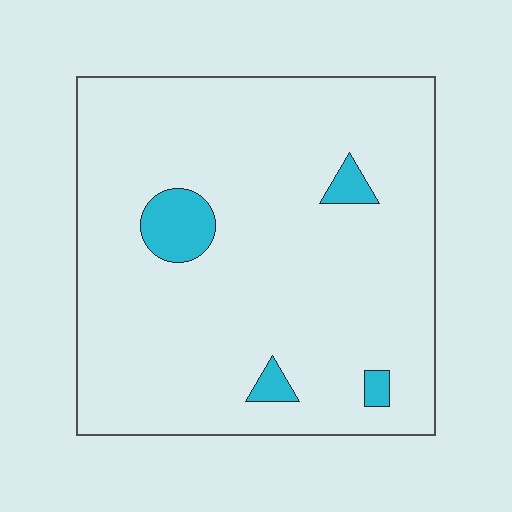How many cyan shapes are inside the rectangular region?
4.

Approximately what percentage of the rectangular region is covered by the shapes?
Approximately 5%.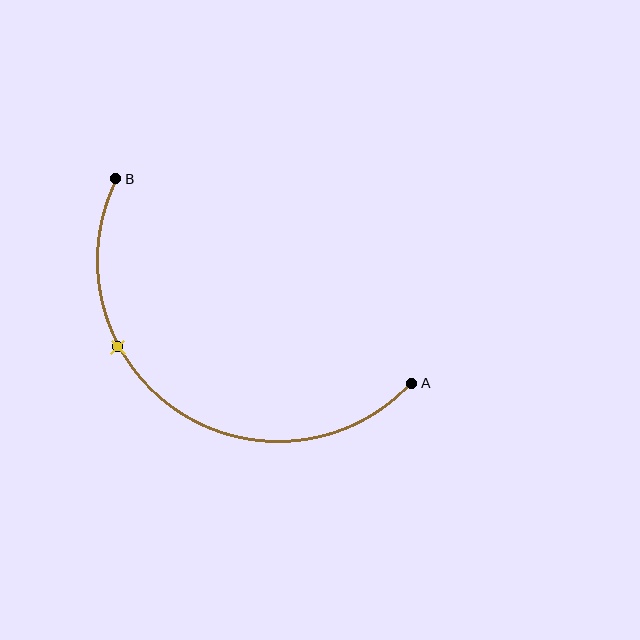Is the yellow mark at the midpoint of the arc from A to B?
No. The yellow mark lies on the arc but is closer to endpoint B. The arc midpoint would be at the point on the curve equidistant along the arc from both A and B.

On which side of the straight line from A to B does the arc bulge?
The arc bulges below and to the left of the straight line connecting A and B.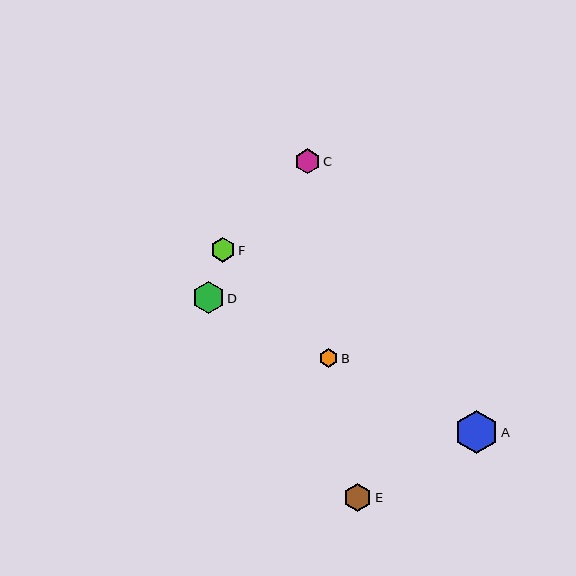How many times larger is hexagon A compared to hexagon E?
Hexagon A is approximately 1.5 times the size of hexagon E.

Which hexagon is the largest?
Hexagon A is the largest with a size of approximately 44 pixels.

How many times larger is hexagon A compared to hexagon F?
Hexagon A is approximately 1.8 times the size of hexagon F.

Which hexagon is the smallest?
Hexagon B is the smallest with a size of approximately 19 pixels.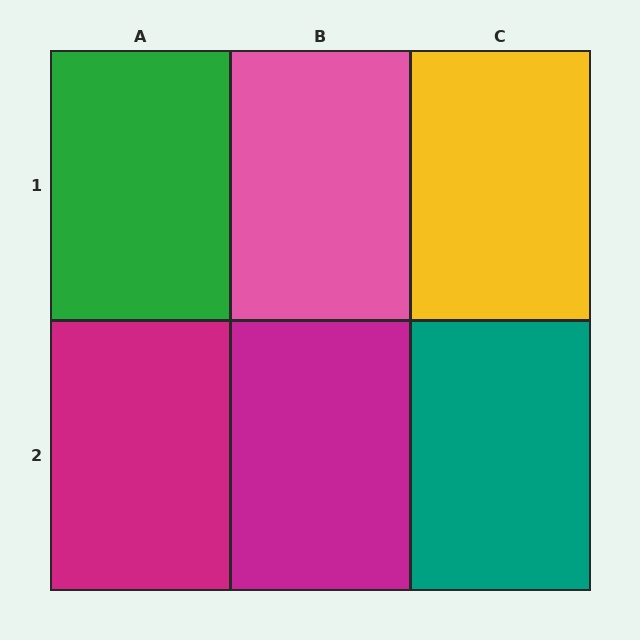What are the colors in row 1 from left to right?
Green, pink, yellow.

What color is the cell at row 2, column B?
Magenta.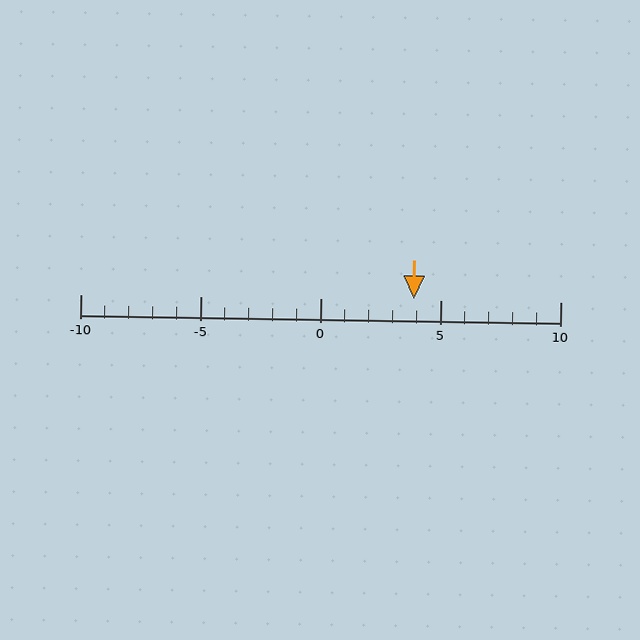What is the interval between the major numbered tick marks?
The major tick marks are spaced 5 units apart.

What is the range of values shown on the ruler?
The ruler shows values from -10 to 10.